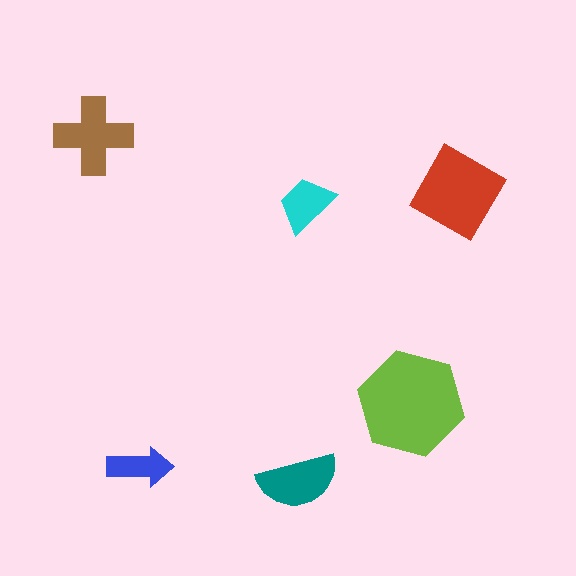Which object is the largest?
The lime hexagon.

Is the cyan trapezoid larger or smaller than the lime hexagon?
Smaller.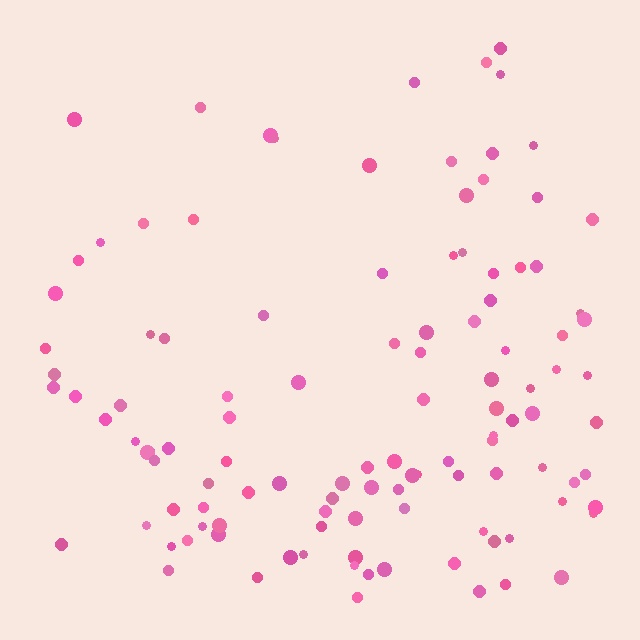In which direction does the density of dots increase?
From top to bottom, with the bottom side densest.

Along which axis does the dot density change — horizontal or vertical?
Vertical.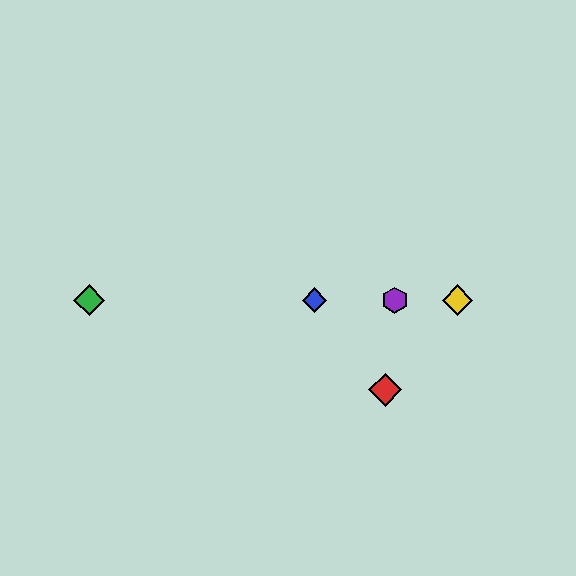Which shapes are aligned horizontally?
The blue diamond, the green diamond, the yellow diamond, the purple hexagon are aligned horizontally.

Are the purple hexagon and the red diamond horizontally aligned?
No, the purple hexagon is at y≈300 and the red diamond is at y≈390.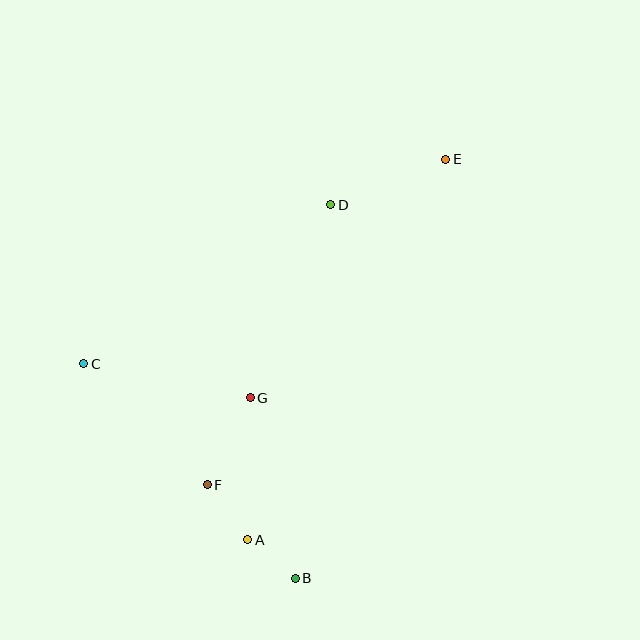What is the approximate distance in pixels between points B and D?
The distance between B and D is approximately 375 pixels.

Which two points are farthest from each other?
Points B and E are farthest from each other.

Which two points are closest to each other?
Points A and B are closest to each other.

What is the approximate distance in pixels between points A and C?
The distance between A and C is approximately 240 pixels.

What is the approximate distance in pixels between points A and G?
The distance between A and G is approximately 142 pixels.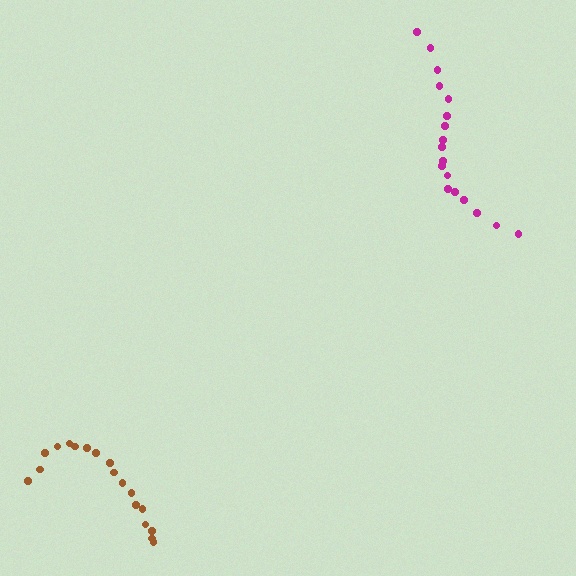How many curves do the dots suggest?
There are 2 distinct paths.